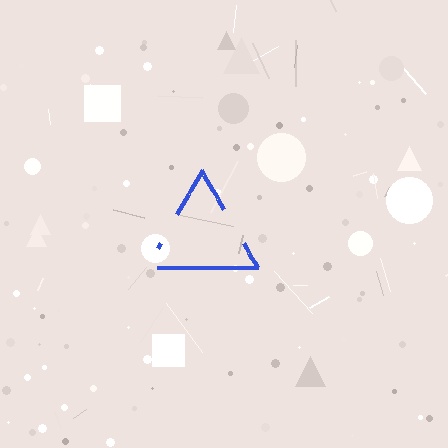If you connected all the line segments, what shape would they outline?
They would outline a triangle.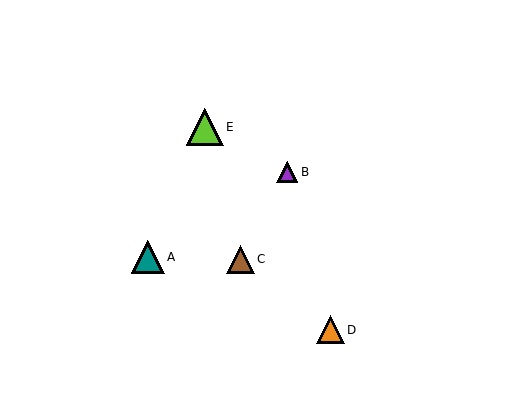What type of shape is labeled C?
Shape C is a brown triangle.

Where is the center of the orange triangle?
The center of the orange triangle is at (330, 330).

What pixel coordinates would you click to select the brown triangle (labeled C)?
Click at (240, 259) to select the brown triangle C.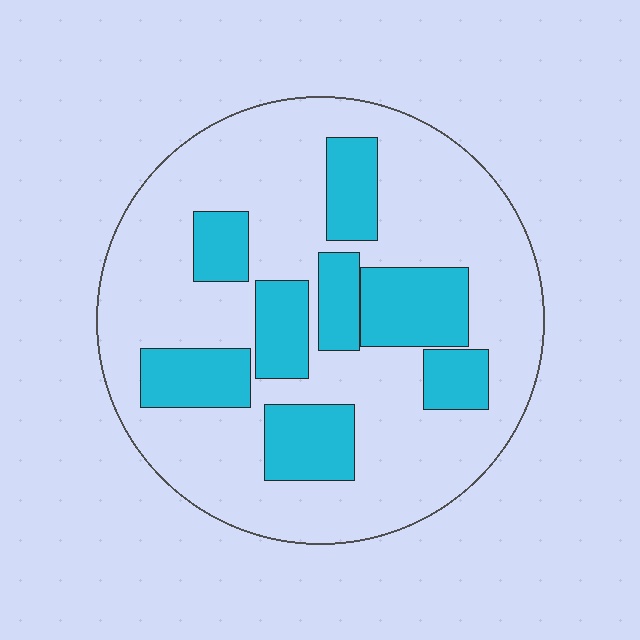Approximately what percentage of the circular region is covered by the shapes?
Approximately 30%.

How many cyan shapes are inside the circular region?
8.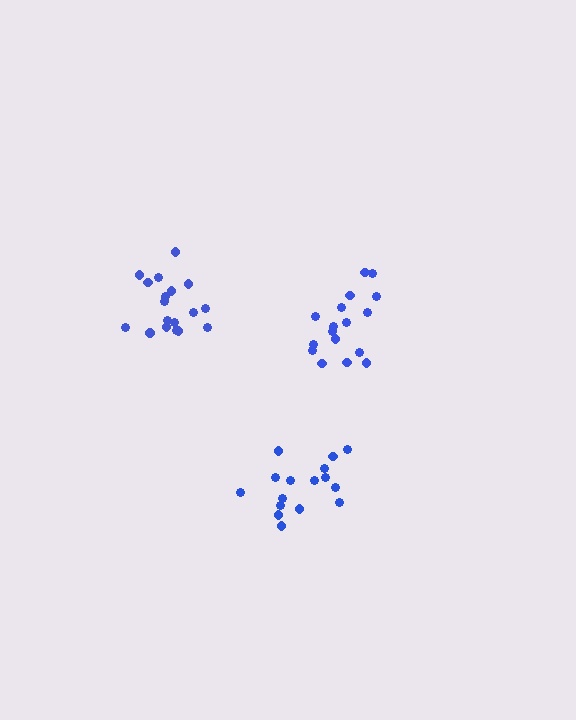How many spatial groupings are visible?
There are 3 spatial groupings.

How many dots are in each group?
Group 1: 16 dots, Group 2: 17 dots, Group 3: 18 dots (51 total).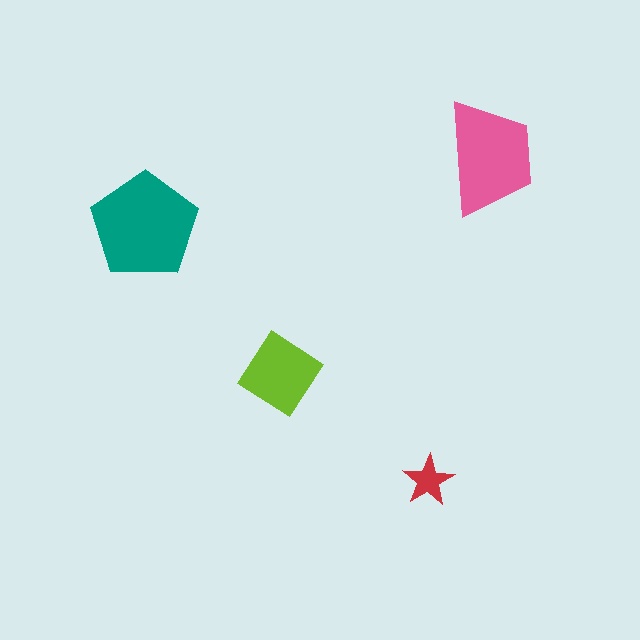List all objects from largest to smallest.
The teal pentagon, the pink trapezoid, the lime diamond, the red star.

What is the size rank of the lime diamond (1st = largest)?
3rd.